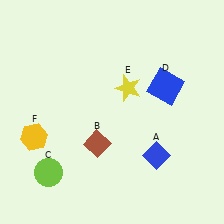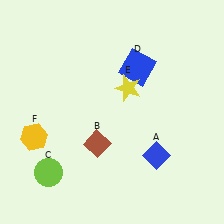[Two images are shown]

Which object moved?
The blue square (D) moved left.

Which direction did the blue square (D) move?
The blue square (D) moved left.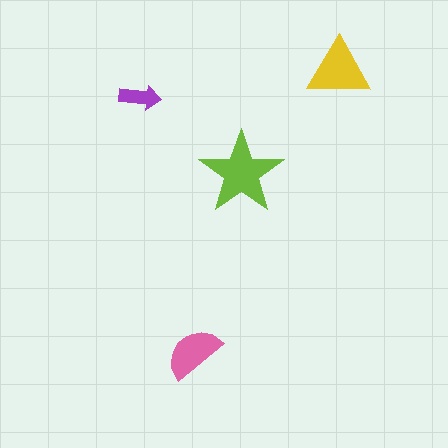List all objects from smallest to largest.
The purple arrow, the pink semicircle, the yellow triangle, the lime star.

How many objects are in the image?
There are 4 objects in the image.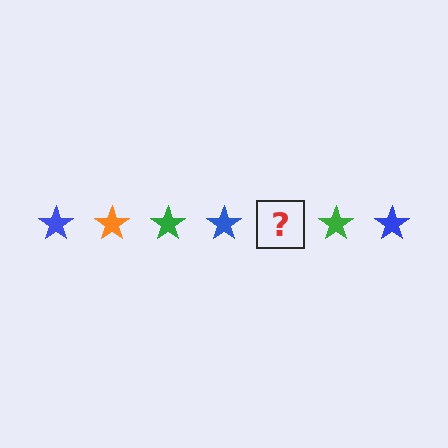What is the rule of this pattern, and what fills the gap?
The rule is that the pattern cycles through blue, orange, green stars. The gap should be filled with an orange star.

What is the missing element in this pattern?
The missing element is an orange star.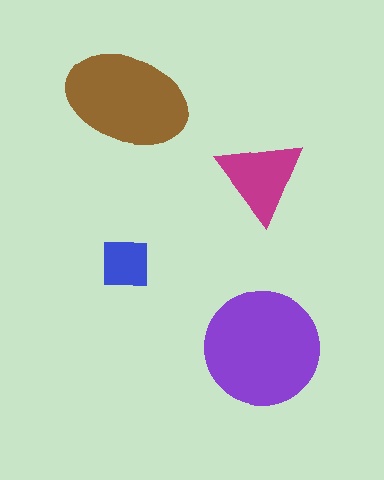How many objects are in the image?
There are 4 objects in the image.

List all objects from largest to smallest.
The purple circle, the brown ellipse, the magenta triangle, the blue square.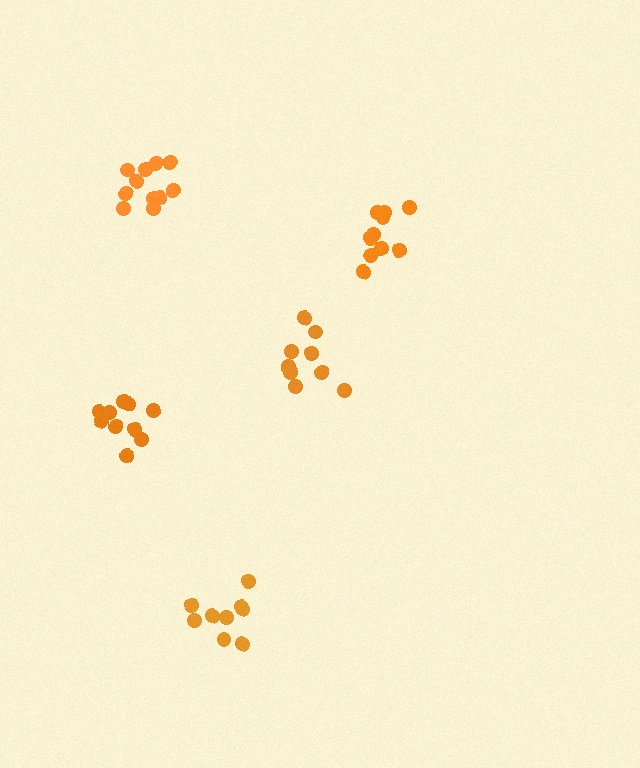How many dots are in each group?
Group 1: 9 dots, Group 2: 10 dots, Group 3: 9 dots, Group 4: 11 dots, Group 5: 10 dots (49 total).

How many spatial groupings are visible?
There are 5 spatial groupings.